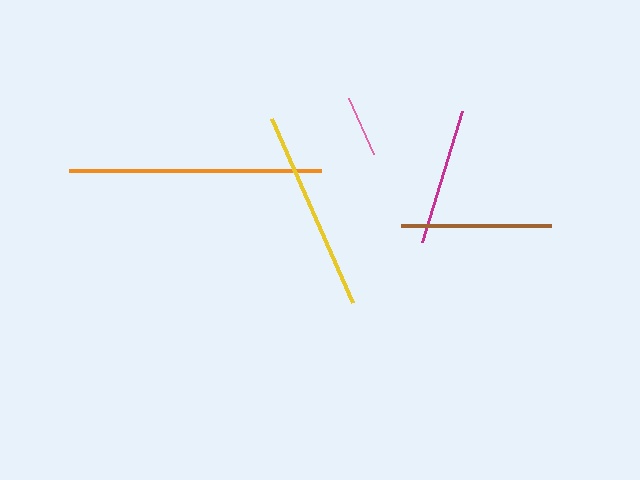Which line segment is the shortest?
The pink line is the shortest at approximately 61 pixels.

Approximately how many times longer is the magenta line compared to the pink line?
The magenta line is approximately 2.3 times the length of the pink line.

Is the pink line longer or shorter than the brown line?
The brown line is longer than the pink line.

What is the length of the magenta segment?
The magenta segment is approximately 137 pixels long.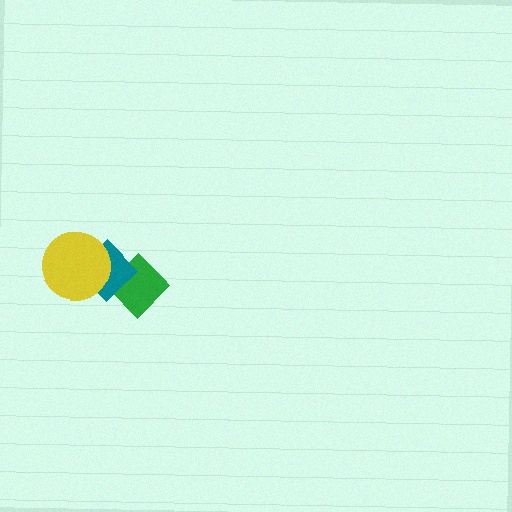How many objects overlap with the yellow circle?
1 object overlaps with the yellow circle.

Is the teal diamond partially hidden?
Yes, it is partially covered by another shape.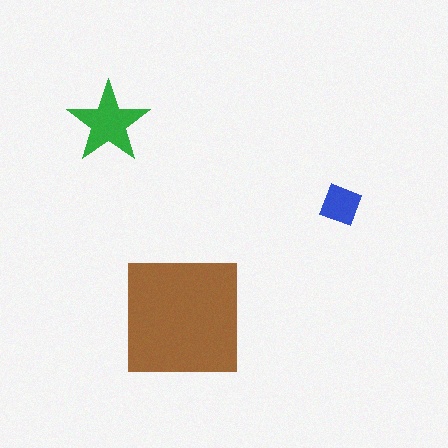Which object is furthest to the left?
The green star is leftmost.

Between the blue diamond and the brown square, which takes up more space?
The brown square.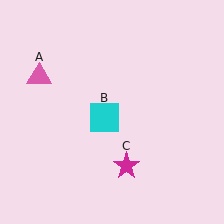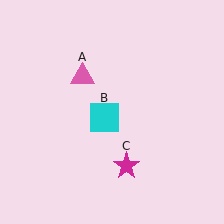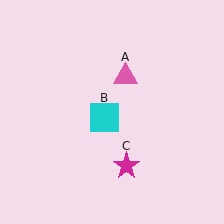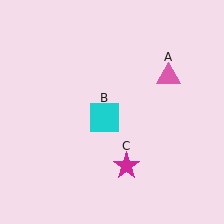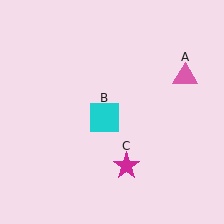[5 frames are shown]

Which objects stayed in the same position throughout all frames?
Cyan square (object B) and magenta star (object C) remained stationary.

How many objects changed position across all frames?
1 object changed position: pink triangle (object A).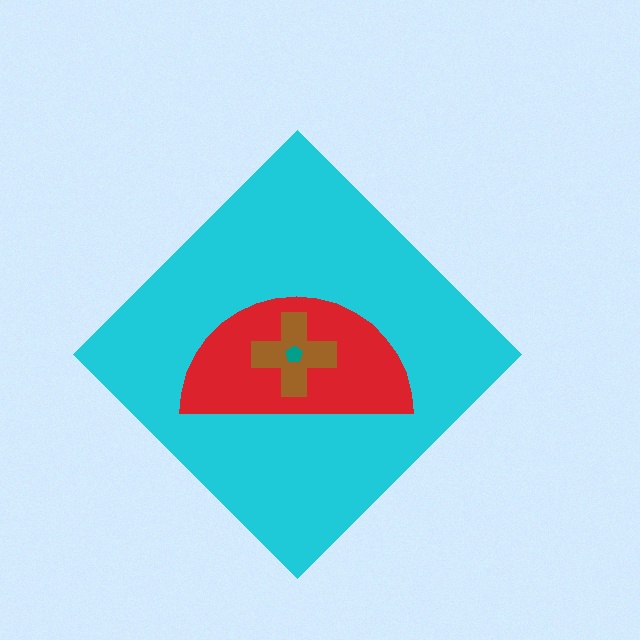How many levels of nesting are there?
4.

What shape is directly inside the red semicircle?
The brown cross.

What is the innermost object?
The teal pentagon.